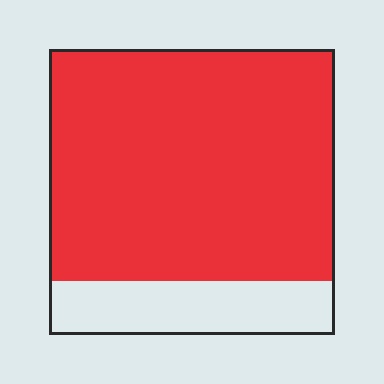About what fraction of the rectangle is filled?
About four fifths (4/5).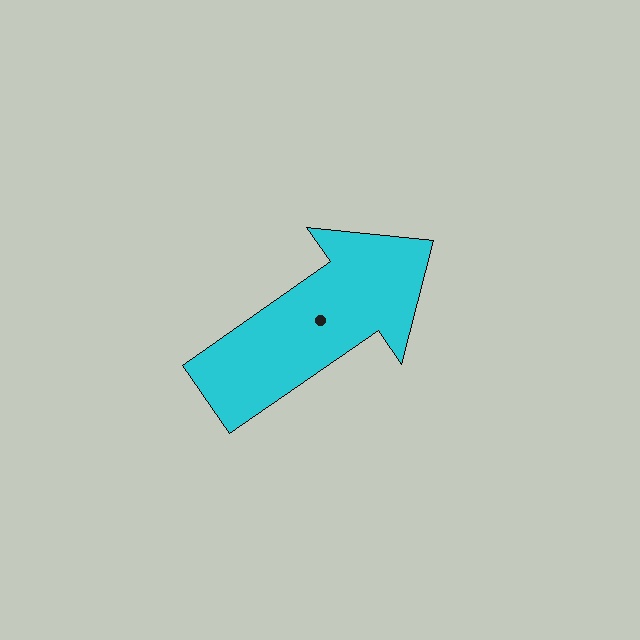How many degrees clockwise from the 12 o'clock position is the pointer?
Approximately 55 degrees.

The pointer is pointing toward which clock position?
Roughly 2 o'clock.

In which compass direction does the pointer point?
Northeast.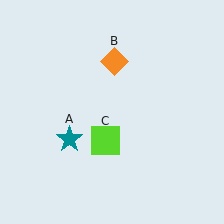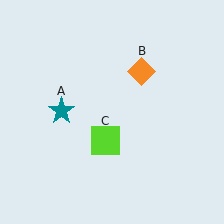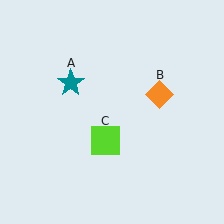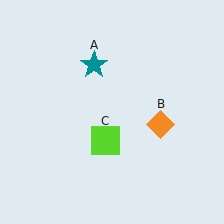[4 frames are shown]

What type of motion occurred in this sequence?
The teal star (object A), orange diamond (object B) rotated clockwise around the center of the scene.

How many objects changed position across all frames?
2 objects changed position: teal star (object A), orange diamond (object B).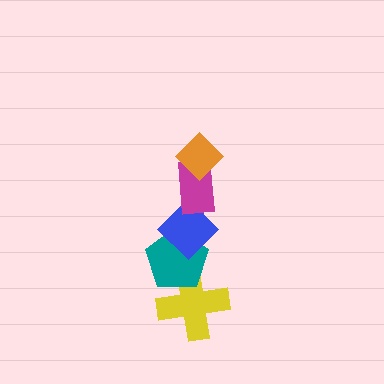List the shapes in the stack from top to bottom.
From top to bottom: the orange diamond, the magenta rectangle, the blue diamond, the teal pentagon, the yellow cross.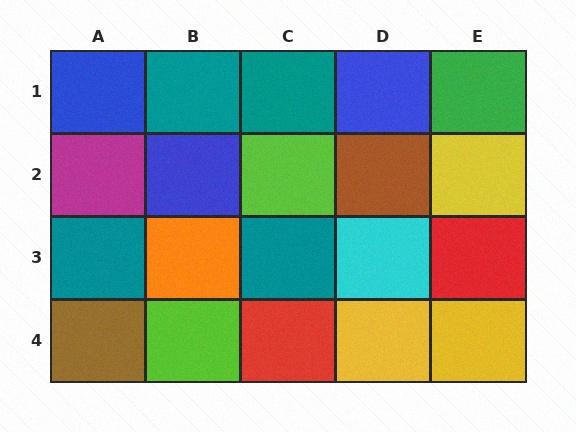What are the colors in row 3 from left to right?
Teal, orange, teal, cyan, red.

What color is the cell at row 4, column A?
Brown.